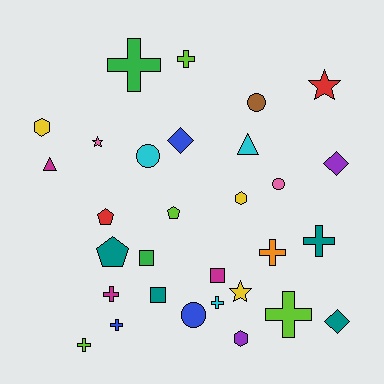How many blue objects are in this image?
There are 3 blue objects.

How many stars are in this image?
There are 3 stars.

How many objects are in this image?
There are 30 objects.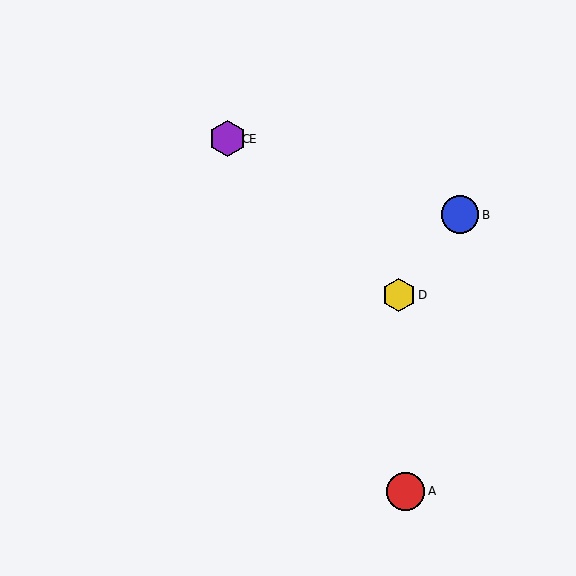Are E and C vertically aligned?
Yes, both are at x≈227.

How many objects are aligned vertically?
2 objects (C, E) are aligned vertically.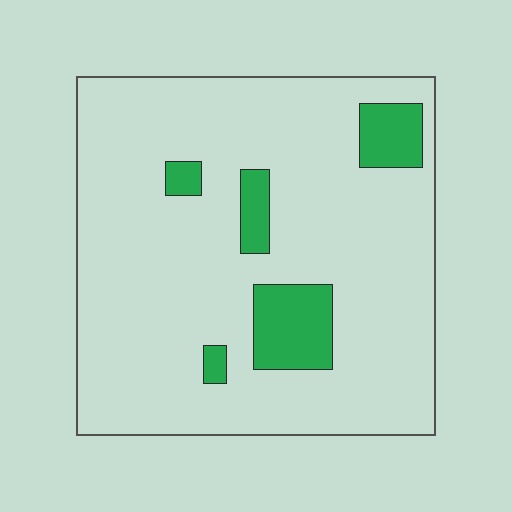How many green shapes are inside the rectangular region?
5.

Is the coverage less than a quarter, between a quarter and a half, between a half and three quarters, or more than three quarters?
Less than a quarter.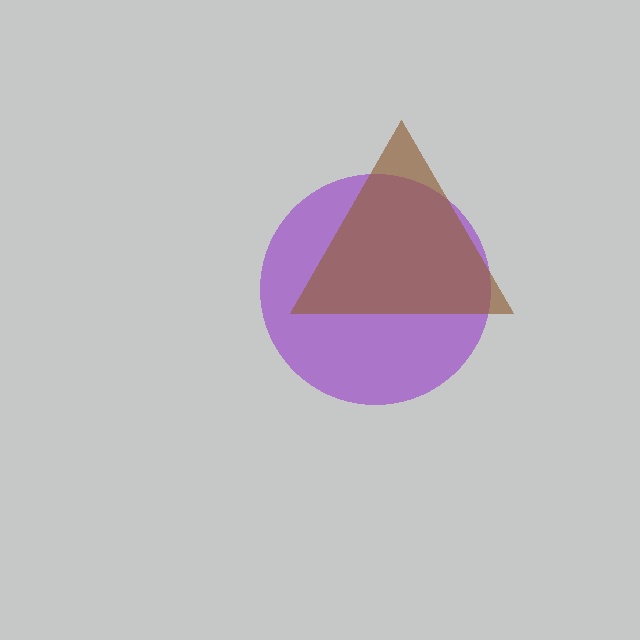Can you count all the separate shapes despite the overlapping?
Yes, there are 2 separate shapes.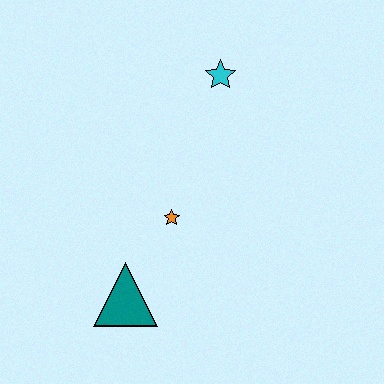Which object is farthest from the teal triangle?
The cyan star is farthest from the teal triangle.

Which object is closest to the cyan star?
The orange star is closest to the cyan star.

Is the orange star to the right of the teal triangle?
Yes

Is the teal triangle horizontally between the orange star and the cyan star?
No